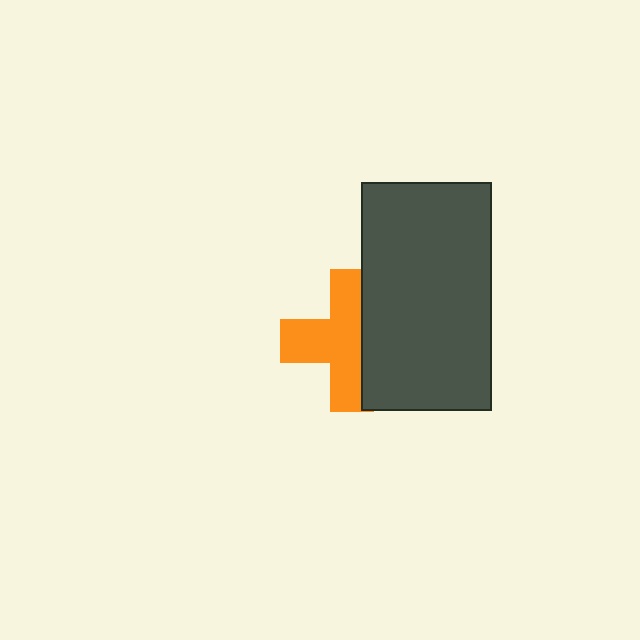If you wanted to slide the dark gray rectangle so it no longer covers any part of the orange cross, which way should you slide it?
Slide it right — that is the most direct way to separate the two shapes.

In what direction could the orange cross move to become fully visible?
The orange cross could move left. That would shift it out from behind the dark gray rectangle entirely.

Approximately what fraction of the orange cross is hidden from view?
Roughly 37% of the orange cross is hidden behind the dark gray rectangle.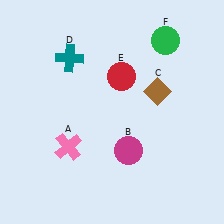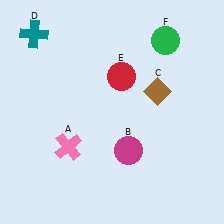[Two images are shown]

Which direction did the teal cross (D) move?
The teal cross (D) moved left.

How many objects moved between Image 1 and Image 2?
1 object moved between the two images.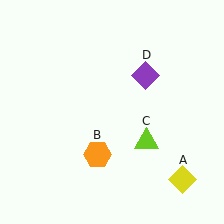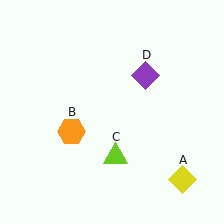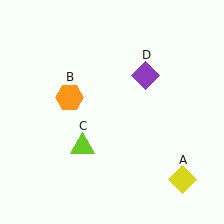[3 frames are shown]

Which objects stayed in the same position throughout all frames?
Yellow diamond (object A) and purple diamond (object D) remained stationary.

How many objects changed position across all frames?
2 objects changed position: orange hexagon (object B), lime triangle (object C).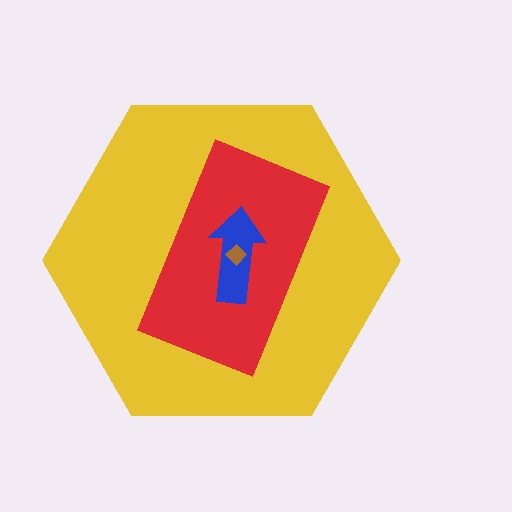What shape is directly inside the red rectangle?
The blue arrow.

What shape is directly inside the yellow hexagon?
The red rectangle.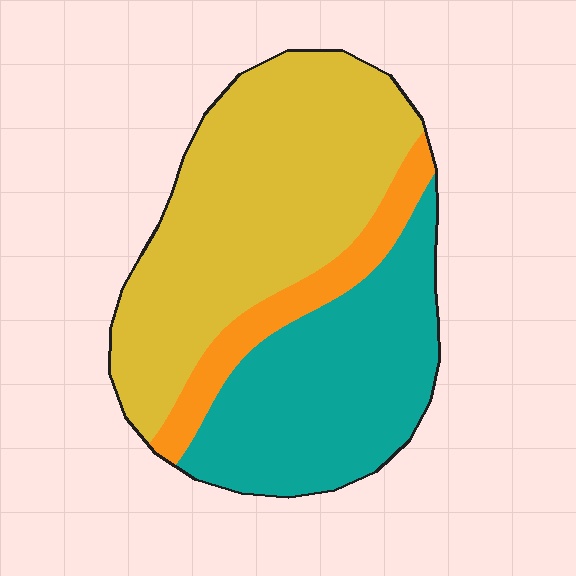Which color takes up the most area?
Yellow, at roughly 50%.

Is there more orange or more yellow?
Yellow.